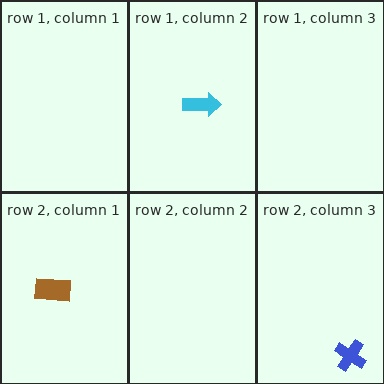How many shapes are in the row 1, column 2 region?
1.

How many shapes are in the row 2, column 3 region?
1.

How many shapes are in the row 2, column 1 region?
1.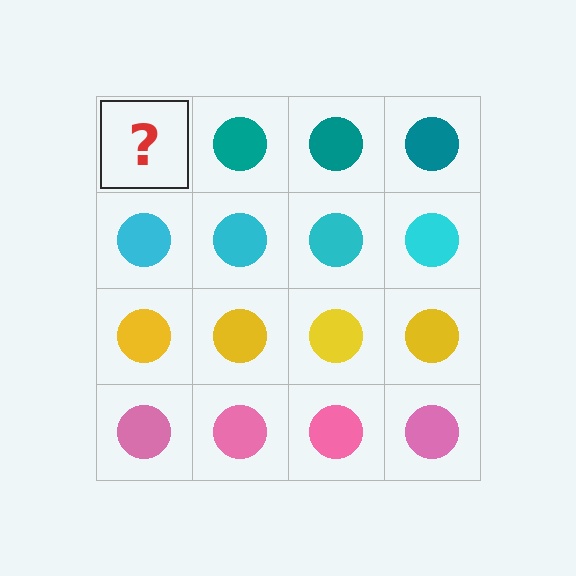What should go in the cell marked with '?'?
The missing cell should contain a teal circle.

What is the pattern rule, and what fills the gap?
The rule is that each row has a consistent color. The gap should be filled with a teal circle.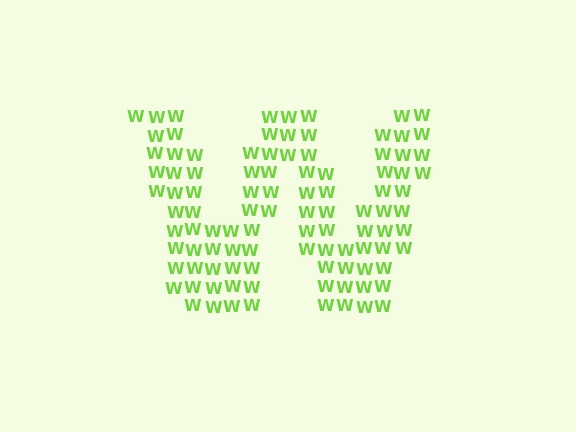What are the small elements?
The small elements are letter W's.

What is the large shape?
The large shape is the letter W.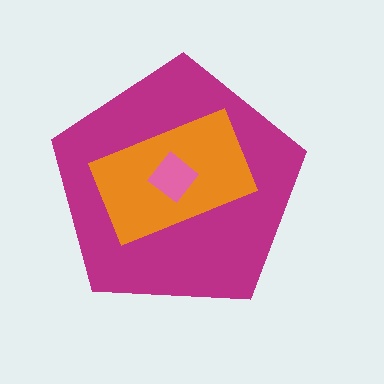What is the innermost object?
The pink diamond.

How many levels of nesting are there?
3.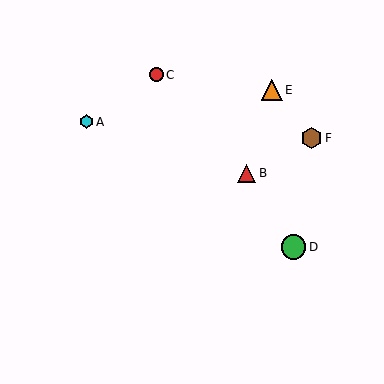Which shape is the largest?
The green circle (labeled D) is the largest.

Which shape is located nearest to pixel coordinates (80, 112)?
The cyan hexagon (labeled A) at (87, 122) is nearest to that location.